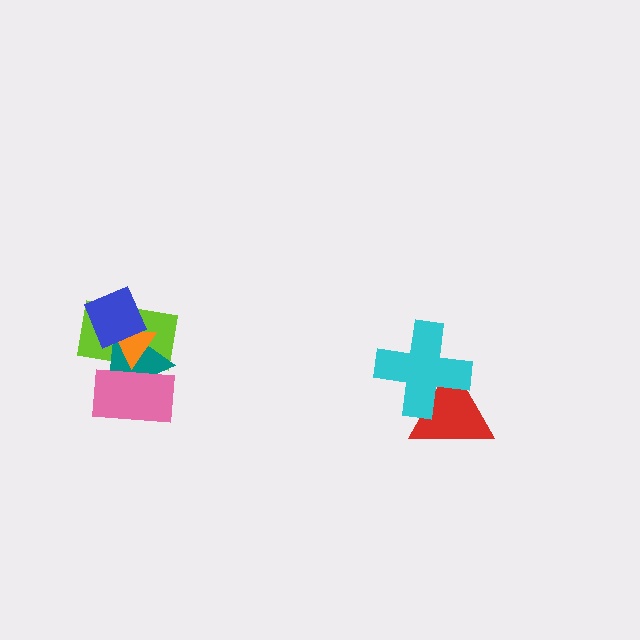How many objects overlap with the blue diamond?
3 objects overlap with the blue diamond.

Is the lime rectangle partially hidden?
Yes, it is partially covered by another shape.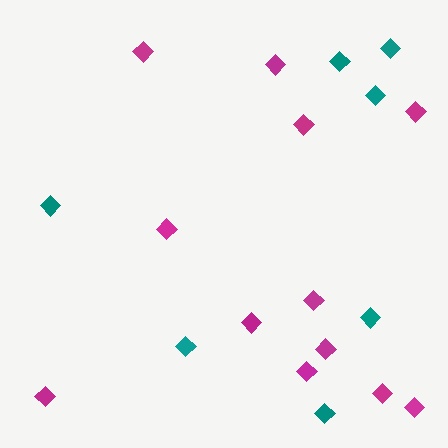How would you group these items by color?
There are 2 groups: one group of teal diamonds (7) and one group of magenta diamonds (12).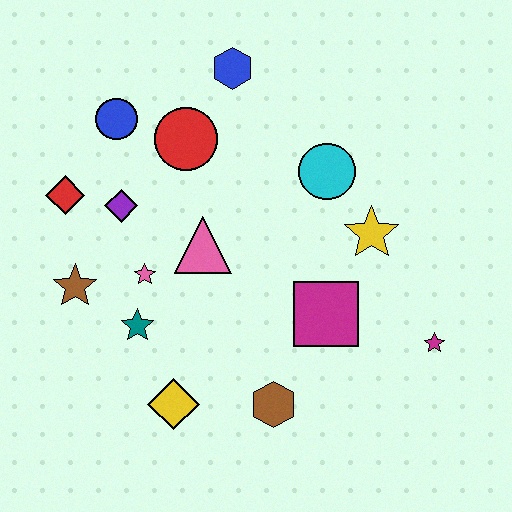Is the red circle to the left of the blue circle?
No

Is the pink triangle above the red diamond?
No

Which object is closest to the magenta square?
The yellow star is closest to the magenta square.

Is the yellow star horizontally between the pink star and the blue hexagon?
No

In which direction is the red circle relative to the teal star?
The red circle is above the teal star.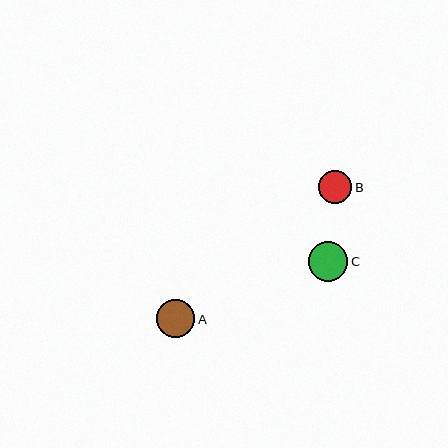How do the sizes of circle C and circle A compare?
Circle C and circle A are approximately the same size.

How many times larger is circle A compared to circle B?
Circle A is approximately 1.2 times the size of circle B.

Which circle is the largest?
Circle C is the largest with a size of approximately 40 pixels.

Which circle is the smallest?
Circle B is the smallest with a size of approximately 33 pixels.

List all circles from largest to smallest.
From largest to smallest: C, A, B.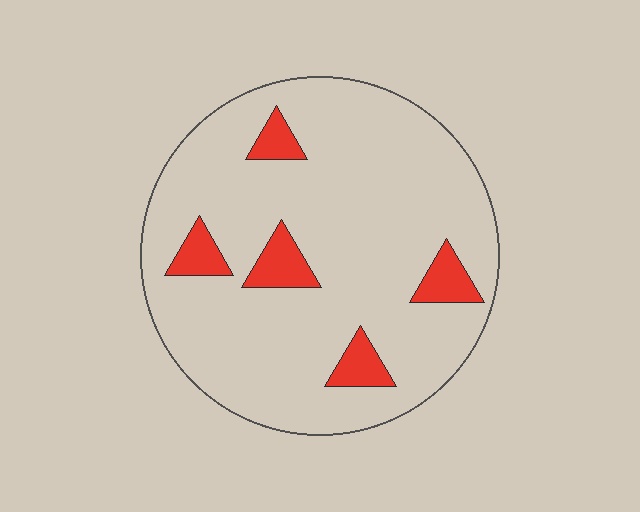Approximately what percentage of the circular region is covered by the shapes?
Approximately 10%.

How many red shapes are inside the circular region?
5.